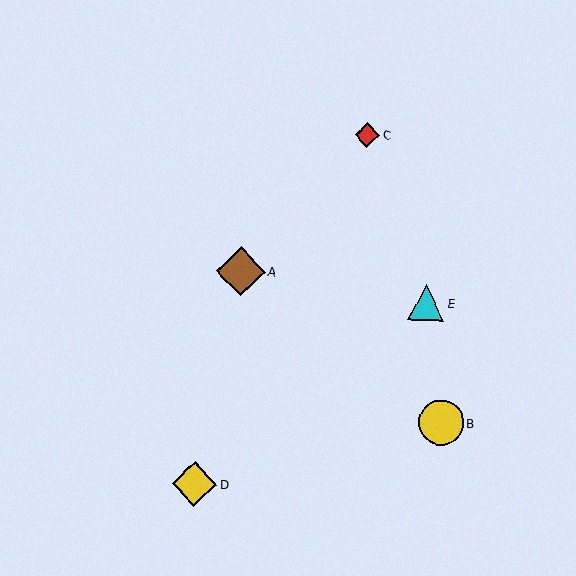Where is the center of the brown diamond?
The center of the brown diamond is at (241, 271).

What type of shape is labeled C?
Shape C is a red diamond.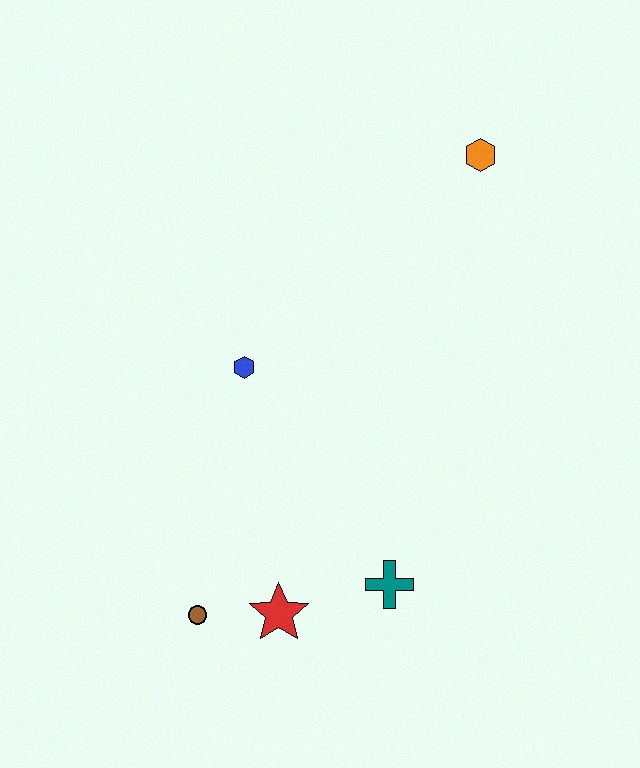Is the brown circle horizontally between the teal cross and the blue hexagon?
No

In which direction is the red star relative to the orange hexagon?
The red star is below the orange hexagon.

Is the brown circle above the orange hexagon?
No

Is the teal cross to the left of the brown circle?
No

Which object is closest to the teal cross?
The red star is closest to the teal cross.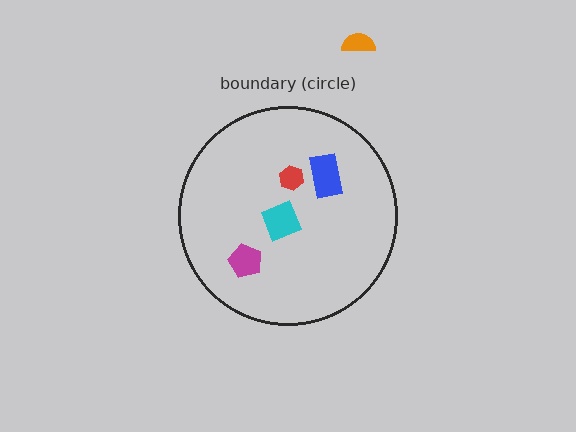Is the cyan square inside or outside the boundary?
Inside.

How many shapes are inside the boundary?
4 inside, 1 outside.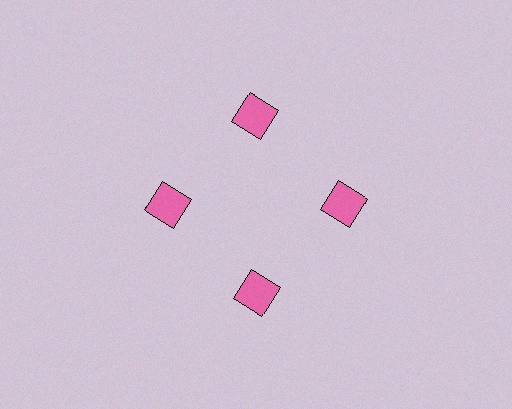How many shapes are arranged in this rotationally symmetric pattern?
There are 4 shapes, arranged in 4 groups of 1.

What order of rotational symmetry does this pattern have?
This pattern has 4-fold rotational symmetry.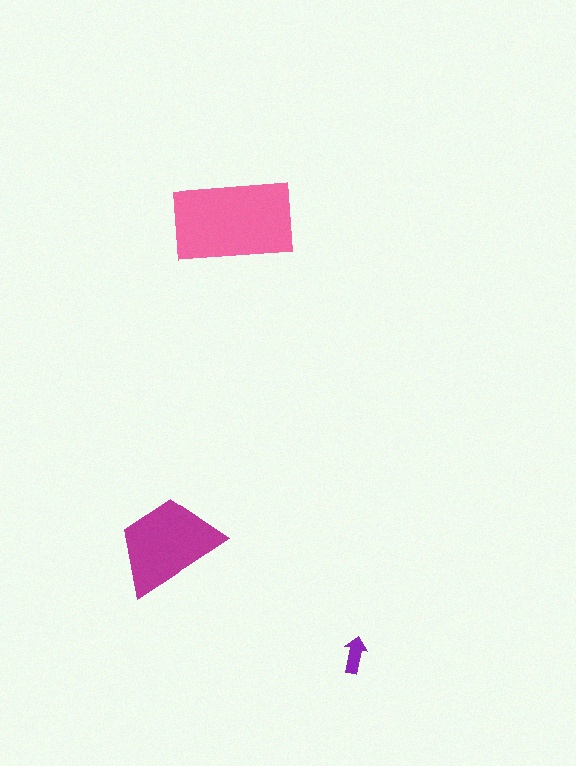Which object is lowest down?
The purple arrow is bottommost.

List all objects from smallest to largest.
The purple arrow, the magenta trapezoid, the pink rectangle.